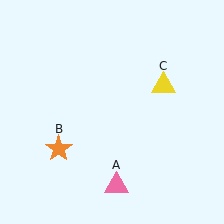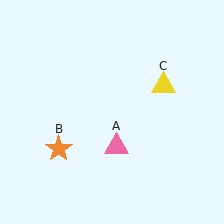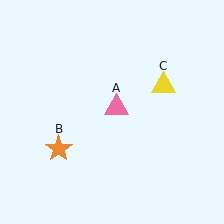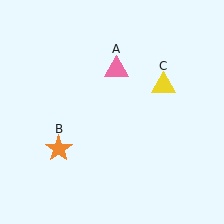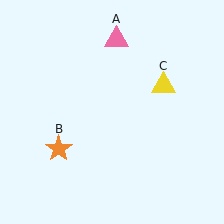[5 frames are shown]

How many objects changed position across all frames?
1 object changed position: pink triangle (object A).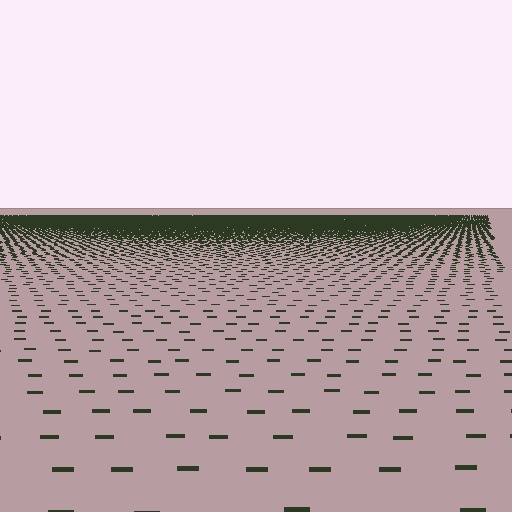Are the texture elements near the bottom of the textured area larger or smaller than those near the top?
Larger. Near the bottom, elements are closer to the viewer and appear at a bigger on-screen size.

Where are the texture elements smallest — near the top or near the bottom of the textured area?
Near the top.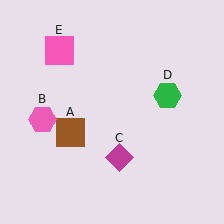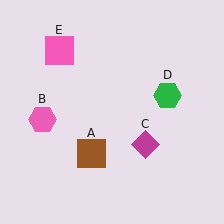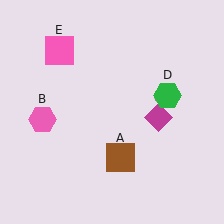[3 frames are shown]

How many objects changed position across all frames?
2 objects changed position: brown square (object A), magenta diamond (object C).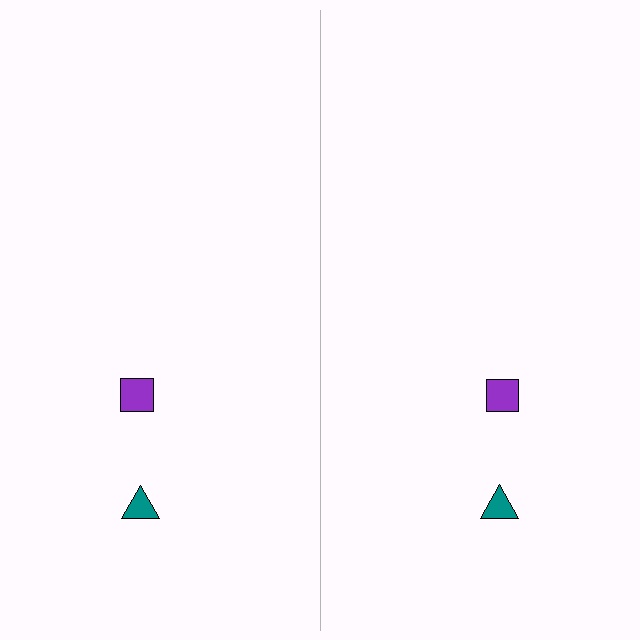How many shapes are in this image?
There are 4 shapes in this image.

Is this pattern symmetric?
Yes, this pattern has bilateral (reflection) symmetry.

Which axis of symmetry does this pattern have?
The pattern has a vertical axis of symmetry running through the center of the image.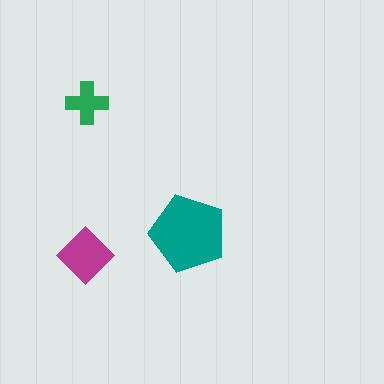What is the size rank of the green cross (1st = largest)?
3rd.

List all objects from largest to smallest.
The teal pentagon, the magenta diamond, the green cross.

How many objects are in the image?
There are 3 objects in the image.